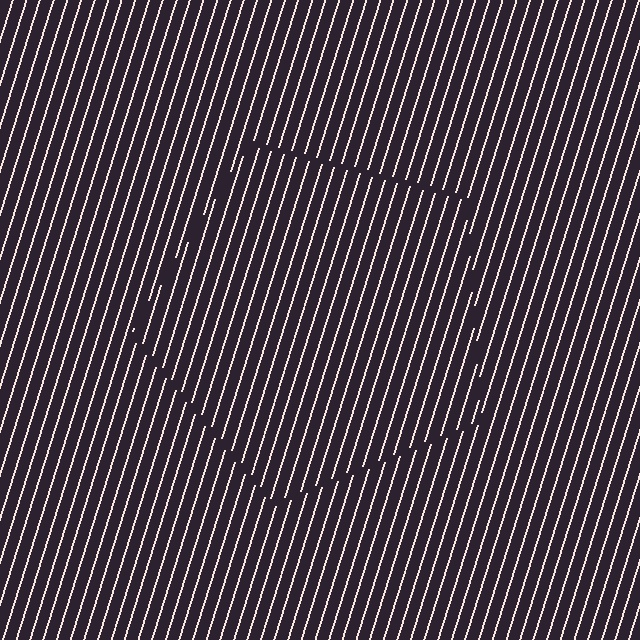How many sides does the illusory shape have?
5 sides — the line-ends trace a pentagon.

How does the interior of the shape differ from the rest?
The interior of the shape contains the same grating, shifted by half a period — the contour is defined by the phase discontinuity where line-ends from the inner and outer gratings abut.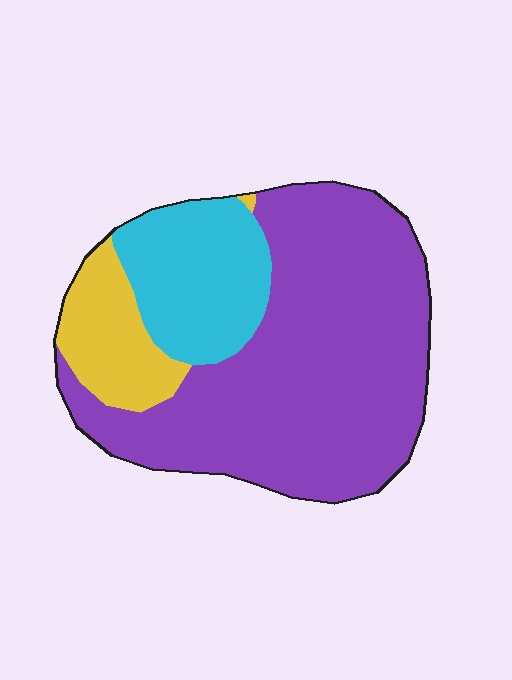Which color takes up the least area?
Yellow, at roughly 15%.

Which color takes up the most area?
Purple, at roughly 65%.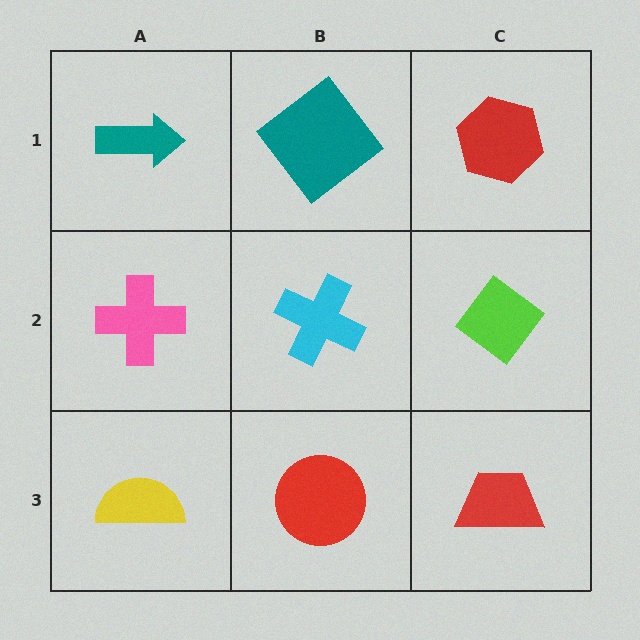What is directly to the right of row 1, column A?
A teal diamond.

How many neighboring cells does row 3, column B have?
3.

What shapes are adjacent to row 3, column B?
A cyan cross (row 2, column B), a yellow semicircle (row 3, column A), a red trapezoid (row 3, column C).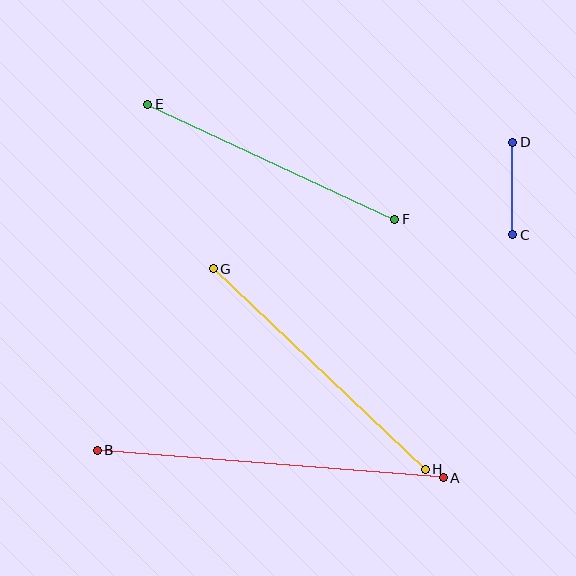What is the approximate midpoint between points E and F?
The midpoint is at approximately (271, 162) pixels.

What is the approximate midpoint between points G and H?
The midpoint is at approximately (319, 369) pixels.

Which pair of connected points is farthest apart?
Points A and B are farthest apart.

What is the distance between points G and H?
The distance is approximately 292 pixels.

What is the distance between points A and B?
The distance is approximately 347 pixels.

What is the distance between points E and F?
The distance is approximately 272 pixels.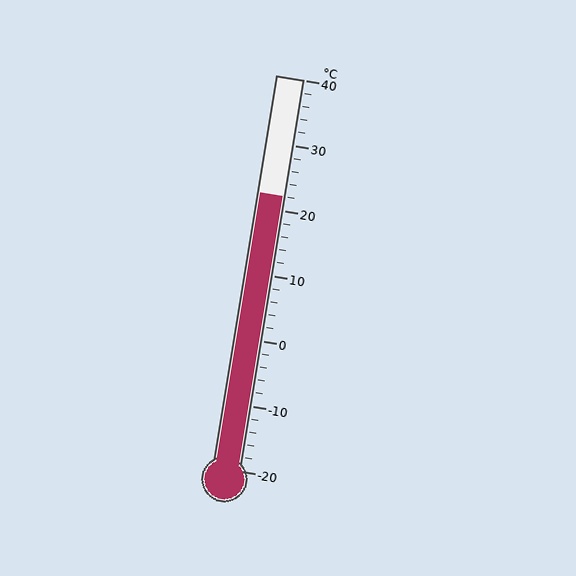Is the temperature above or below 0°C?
The temperature is above 0°C.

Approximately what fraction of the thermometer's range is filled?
The thermometer is filled to approximately 70% of its range.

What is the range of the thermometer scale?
The thermometer scale ranges from -20°C to 40°C.